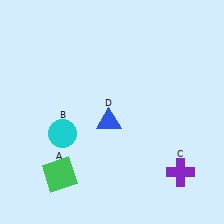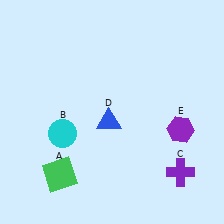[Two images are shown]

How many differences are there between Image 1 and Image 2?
There is 1 difference between the two images.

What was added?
A purple hexagon (E) was added in Image 2.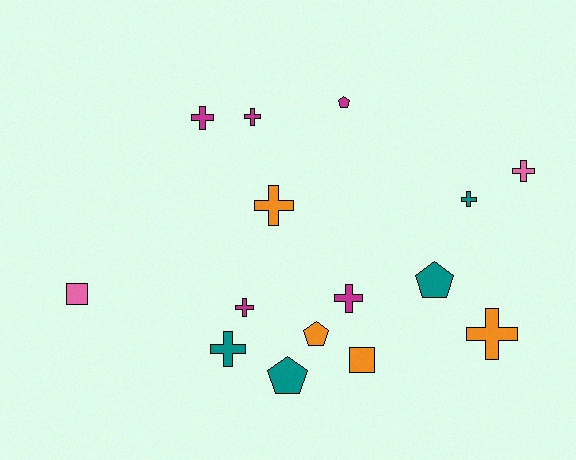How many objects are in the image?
There are 15 objects.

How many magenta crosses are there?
There are 4 magenta crosses.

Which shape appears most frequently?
Cross, with 9 objects.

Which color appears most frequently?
Magenta, with 5 objects.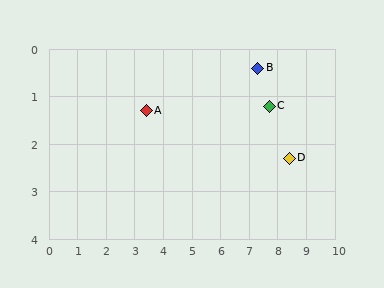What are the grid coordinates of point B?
Point B is at approximately (7.3, 0.4).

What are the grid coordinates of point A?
Point A is at approximately (3.4, 1.3).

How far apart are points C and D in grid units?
Points C and D are about 1.3 grid units apart.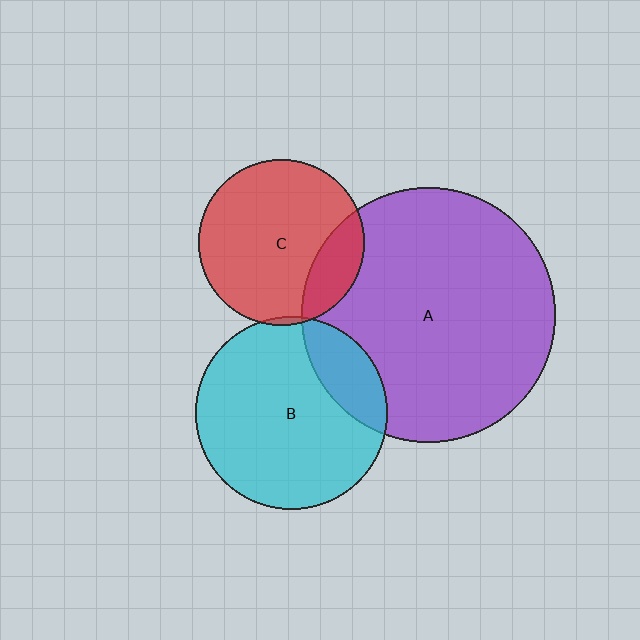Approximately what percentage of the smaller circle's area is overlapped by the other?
Approximately 5%.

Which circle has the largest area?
Circle A (purple).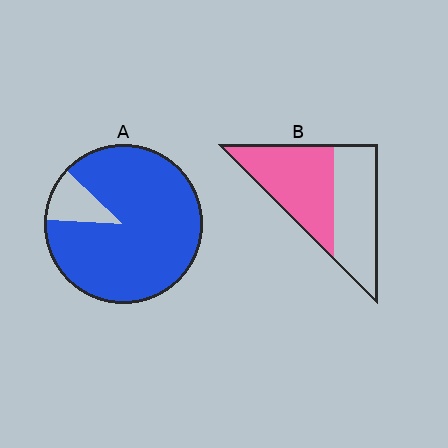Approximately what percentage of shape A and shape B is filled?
A is approximately 90% and B is approximately 55%.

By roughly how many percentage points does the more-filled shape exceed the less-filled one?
By roughly 35 percentage points (A over B).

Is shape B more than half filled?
Roughly half.